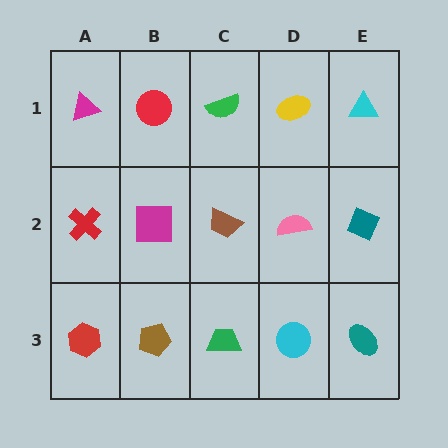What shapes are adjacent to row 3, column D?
A pink semicircle (row 2, column D), a green trapezoid (row 3, column C), a teal ellipse (row 3, column E).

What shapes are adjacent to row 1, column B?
A magenta square (row 2, column B), a magenta triangle (row 1, column A), a green semicircle (row 1, column C).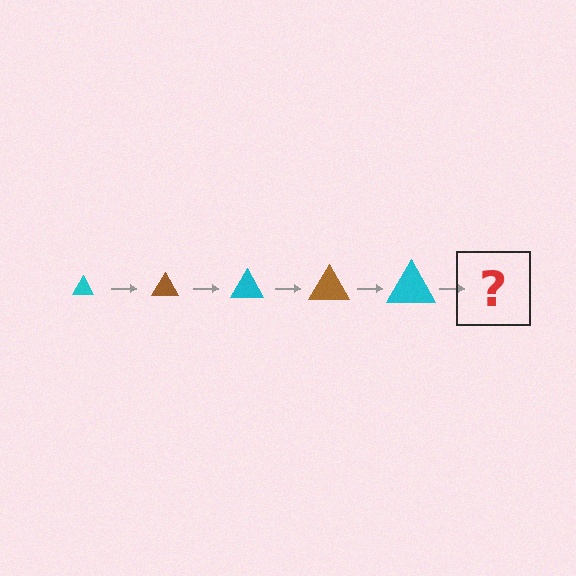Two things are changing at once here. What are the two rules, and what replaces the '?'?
The two rules are that the triangle grows larger each step and the color cycles through cyan and brown. The '?' should be a brown triangle, larger than the previous one.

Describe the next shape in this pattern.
It should be a brown triangle, larger than the previous one.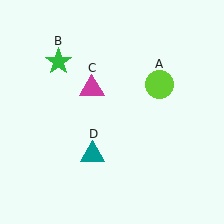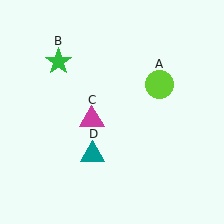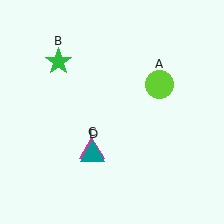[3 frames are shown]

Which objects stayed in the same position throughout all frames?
Lime circle (object A) and green star (object B) and teal triangle (object D) remained stationary.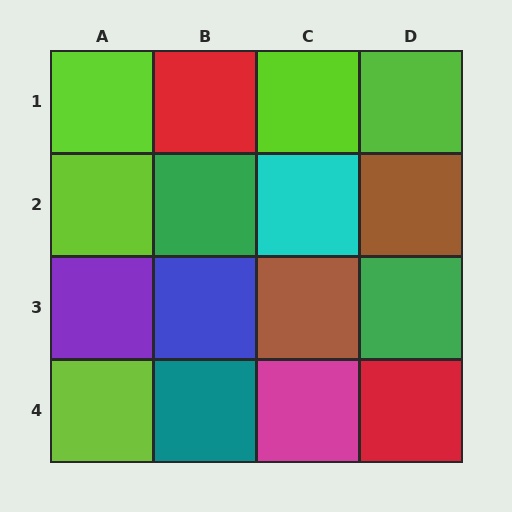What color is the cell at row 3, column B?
Blue.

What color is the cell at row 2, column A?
Lime.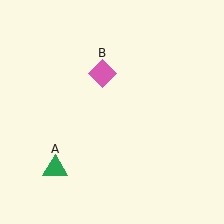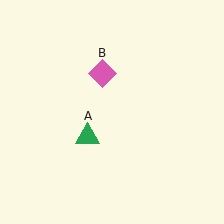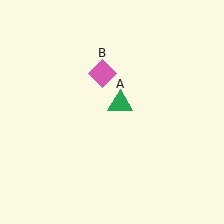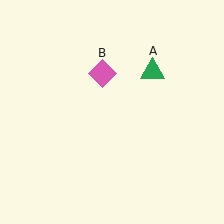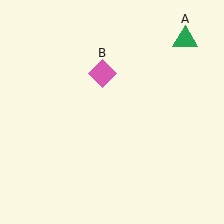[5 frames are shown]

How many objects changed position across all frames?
1 object changed position: green triangle (object A).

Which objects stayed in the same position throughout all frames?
Pink diamond (object B) remained stationary.